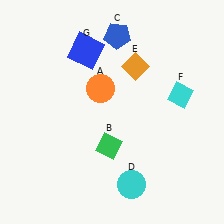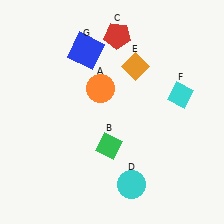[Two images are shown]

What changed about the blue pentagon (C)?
In Image 1, C is blue. In Image 2, it changed to red.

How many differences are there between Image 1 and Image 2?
There is 1 difference between the two images.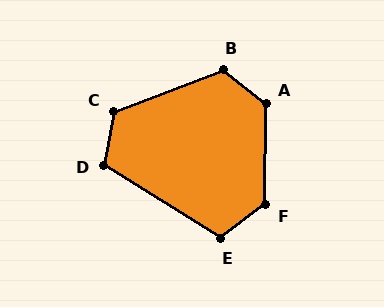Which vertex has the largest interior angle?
A, at approximately 128 degrees.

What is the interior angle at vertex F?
Approximately 127 degrees (obtuse).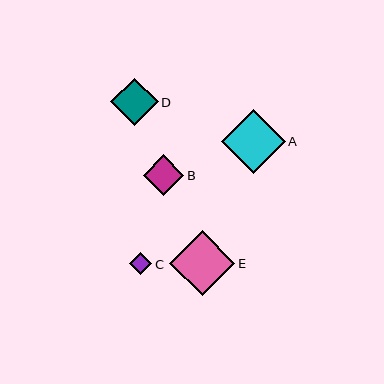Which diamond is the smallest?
Diamond C is the smallest with a size of approximately 23 pixels.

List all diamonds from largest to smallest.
From largest to smallest: E, A, D, B, C.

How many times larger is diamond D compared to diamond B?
Diamond D is approximately 1.2 times the size of diamond B.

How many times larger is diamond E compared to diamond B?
Diamond E is approximately 1.6 times the size of diamond B.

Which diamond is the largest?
Diamond E is the largest with a size of approximately 65 pixels.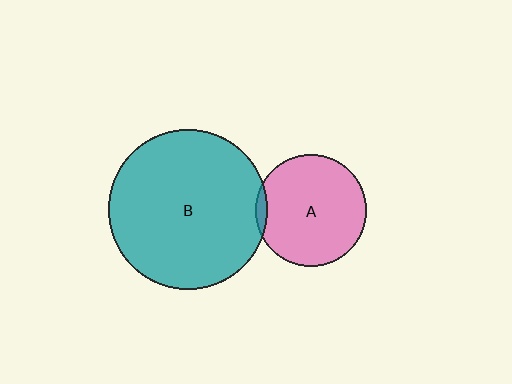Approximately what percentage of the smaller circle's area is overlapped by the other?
Approximately 5%.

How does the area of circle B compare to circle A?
Approximately 2.1 times.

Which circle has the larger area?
Circle B (teal).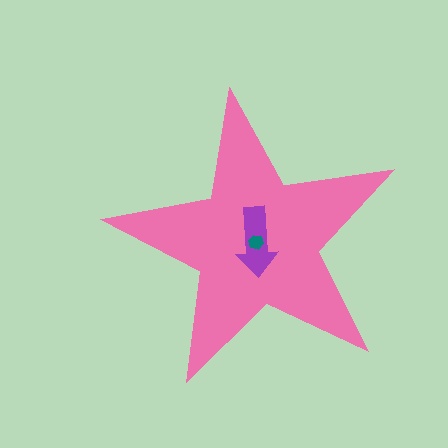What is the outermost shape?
The pink star.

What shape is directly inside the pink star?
The purple arrow.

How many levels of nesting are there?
3.